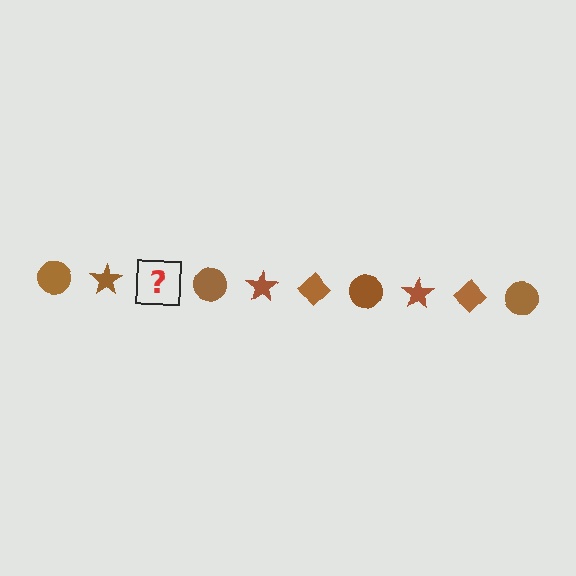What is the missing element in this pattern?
The missing element is a brown diamond.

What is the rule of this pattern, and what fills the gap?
The rule is that the pattern cycles through circle, star, diamond shapes in brown. The gap should be filled with a brown diamond.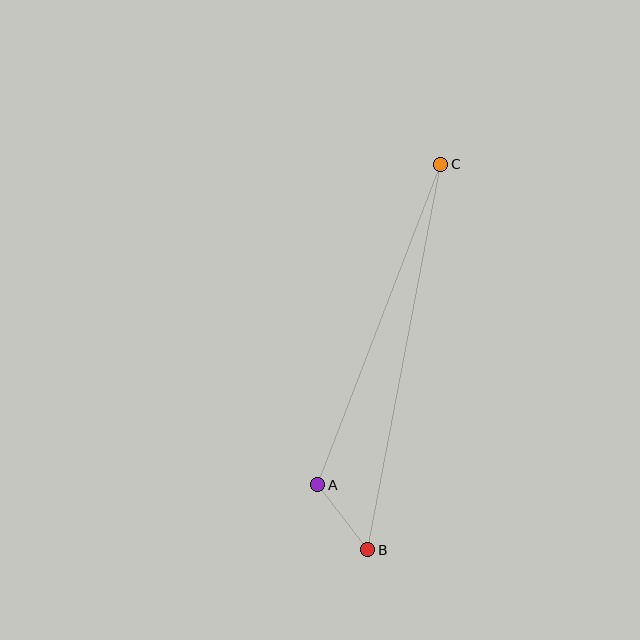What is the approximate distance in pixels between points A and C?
The distance between A and C is approximately 343 pixels.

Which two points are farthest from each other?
Points B and C are farthest from each other.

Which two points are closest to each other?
Points A and B are closest to each other.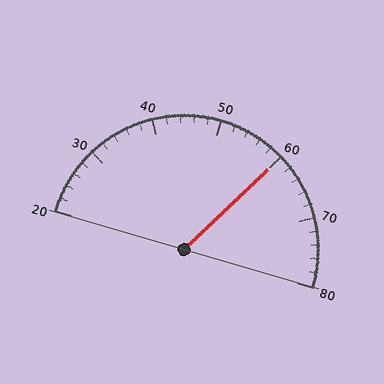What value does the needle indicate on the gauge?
The needle indicates approximately 60.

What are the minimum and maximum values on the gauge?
The gauge ranges from 20 to 80.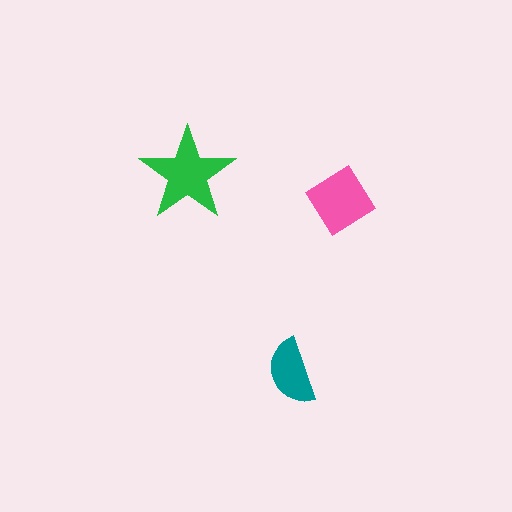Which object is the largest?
The green star.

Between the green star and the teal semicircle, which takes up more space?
The green star.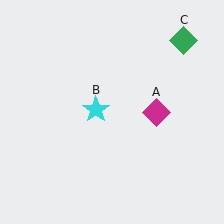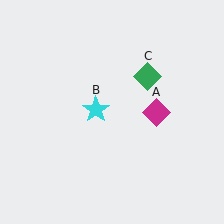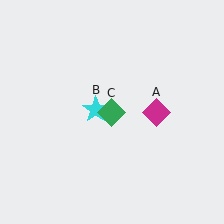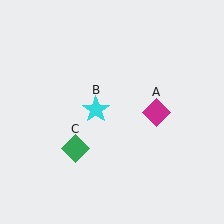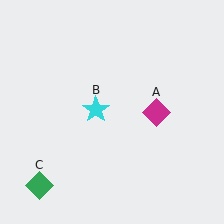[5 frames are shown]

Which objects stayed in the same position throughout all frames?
Magenta diamond (object A) and cyan star (object B) remained stationary.